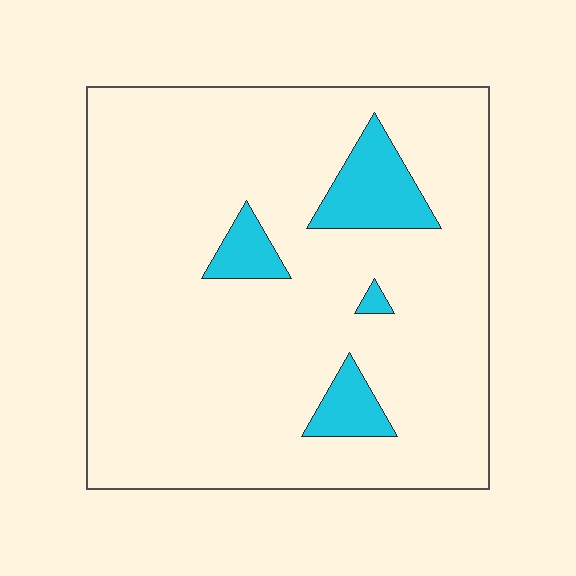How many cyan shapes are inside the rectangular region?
4.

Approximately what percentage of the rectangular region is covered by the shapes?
Approximately 10%.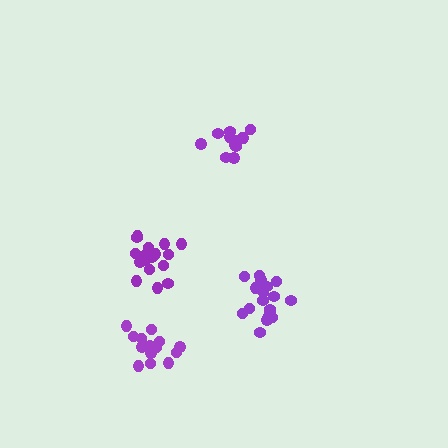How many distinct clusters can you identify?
There are 4 distinct clusters.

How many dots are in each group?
Group 1: 17 dots, Group 2: 14 dots, Group 3: 19 dots, Group 4: 13 dots (63 total).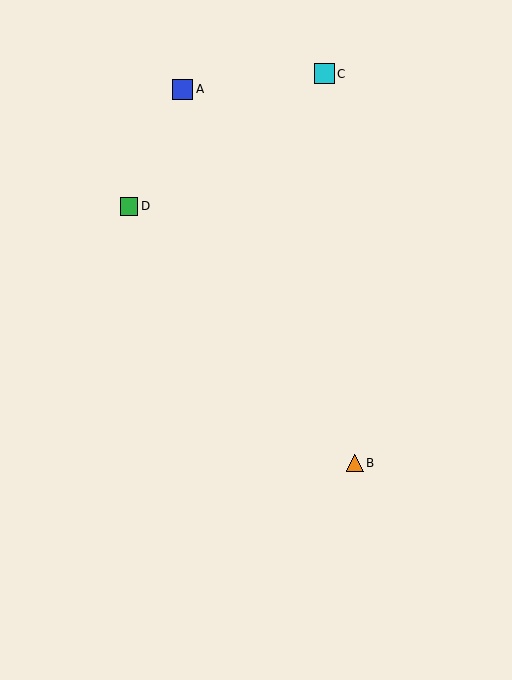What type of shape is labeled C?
Shape C is a cyan square.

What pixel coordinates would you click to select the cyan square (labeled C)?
Click at (324, 74) to select the cyan square C.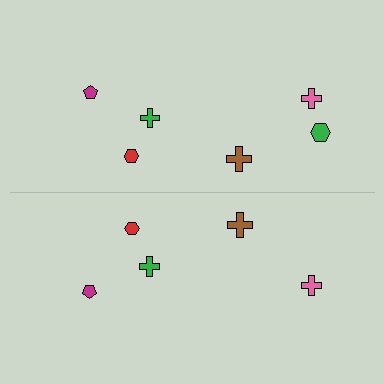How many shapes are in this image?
There are 11 shapes in this image.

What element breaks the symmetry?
A green hexagon is missing from the bottom side.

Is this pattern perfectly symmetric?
No, the pattern is not perfectly symmetric. A green hexagon is missing from the bottom side.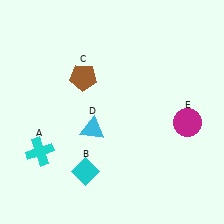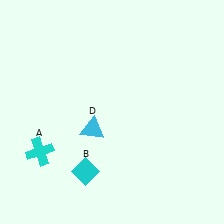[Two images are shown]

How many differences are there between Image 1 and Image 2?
There are 2 differences between the two images.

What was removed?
The brown pentagon (C), the magenta circle (E) were removed in Image 2.